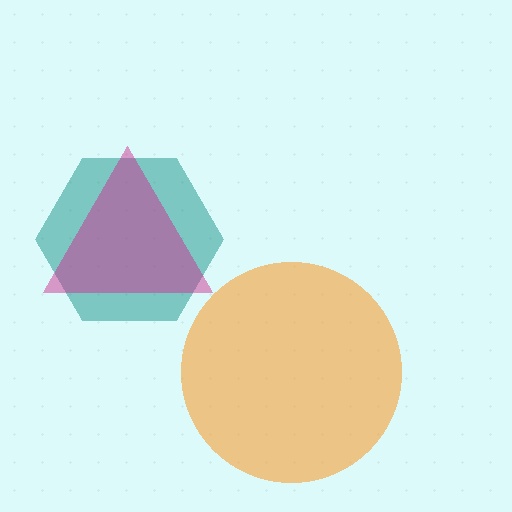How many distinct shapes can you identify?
There are 3 distinct shapes: an orange circle, a teal hexagon, a magenta triangle.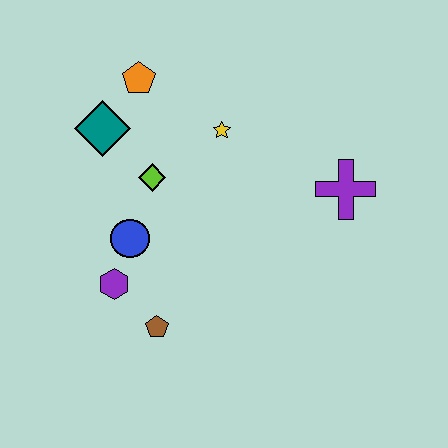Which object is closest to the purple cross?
The yellow star is closest to the purple cross.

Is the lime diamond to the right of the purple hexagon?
Yes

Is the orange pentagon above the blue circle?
Yes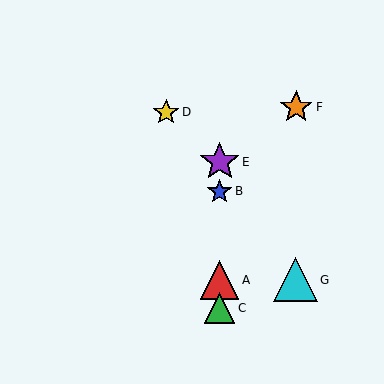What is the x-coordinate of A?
Object A is at x≈220.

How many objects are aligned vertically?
4 objects (A, B, C, E) are aligned vertically.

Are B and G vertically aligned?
No, B is at x≈220 and G is at x≈295.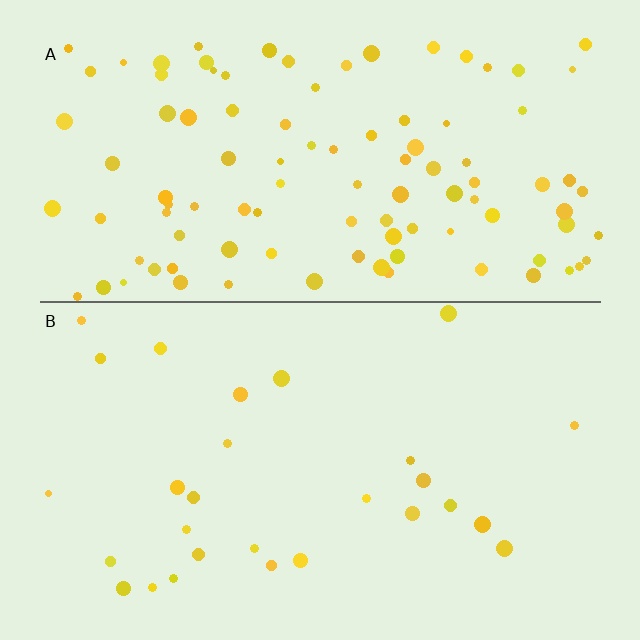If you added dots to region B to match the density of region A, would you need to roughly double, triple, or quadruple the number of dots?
Approximately quadruple.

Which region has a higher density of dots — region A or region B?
A (the top).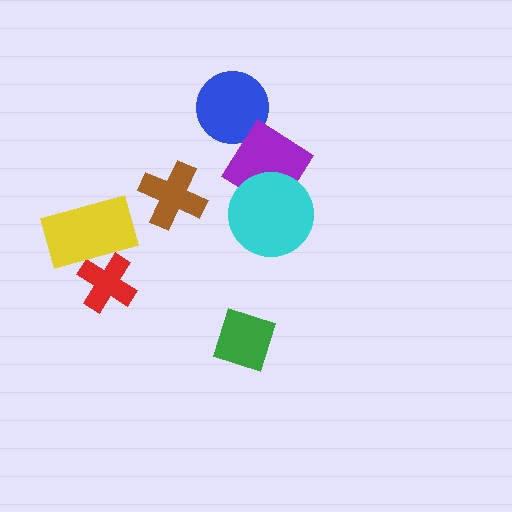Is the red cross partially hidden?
Yes, it is partially covered by another shape.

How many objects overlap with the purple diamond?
2 objects overlap with the purple diamond.